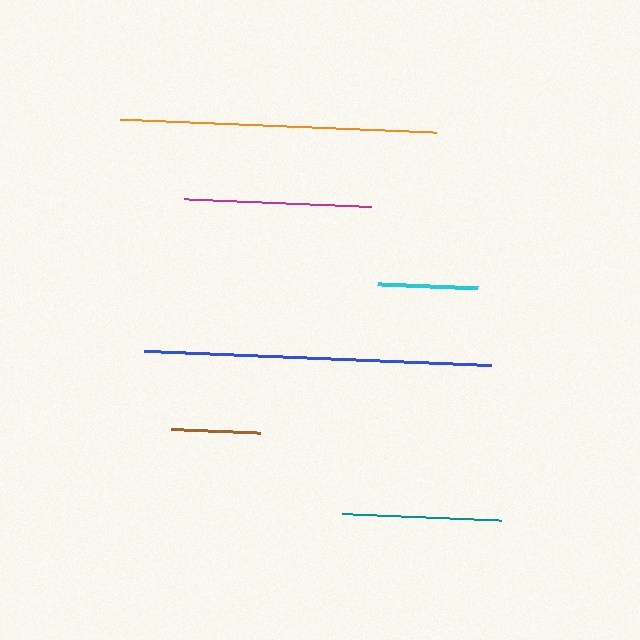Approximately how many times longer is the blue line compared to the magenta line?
The blue line is approximately 1.9 times the length of the magenta line.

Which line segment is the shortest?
The brown line is the shortest at approximately 88 pixels.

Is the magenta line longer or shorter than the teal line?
The magenta line is longer than the teal line.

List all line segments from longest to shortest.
From longest to shortest: blue, orange, magenta, teal, cyan, brown.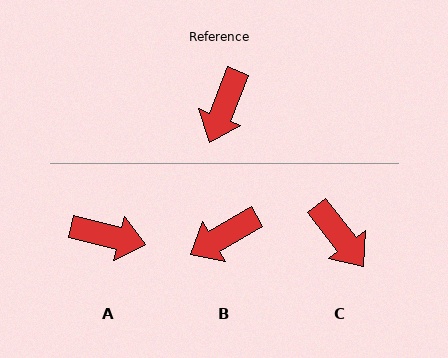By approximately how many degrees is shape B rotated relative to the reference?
Approximately 38 degrees clockwise.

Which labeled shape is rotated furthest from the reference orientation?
A, about 98 degrees away.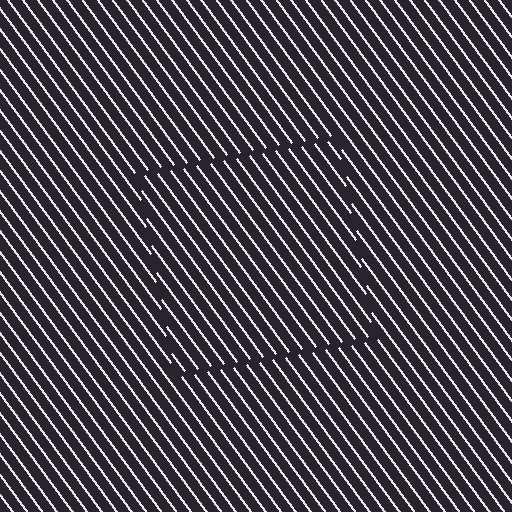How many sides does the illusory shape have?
4 sides — the line-ends trace a square.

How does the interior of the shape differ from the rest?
The interior of the shape contains the same grating, shifted by half a period — the contour is defined by the phase discontinuity where line-ends from the inner and outer gratings abut.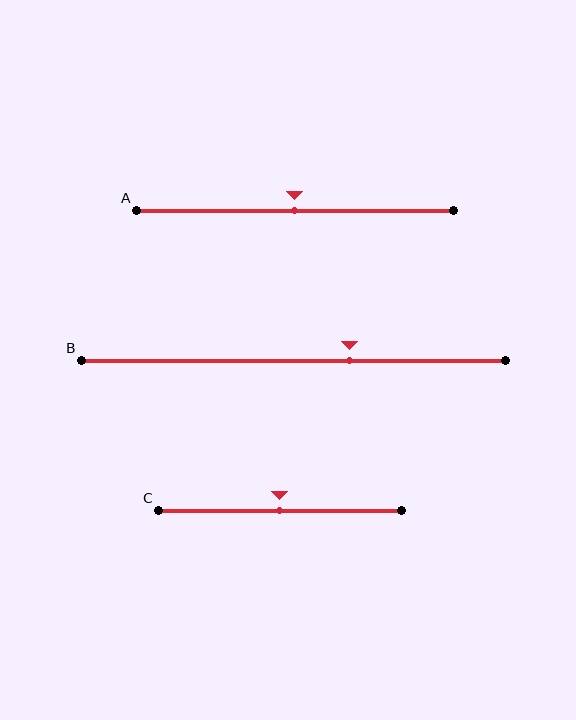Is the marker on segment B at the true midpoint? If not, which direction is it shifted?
No, the marker on segment B is shifted to the right by about 13% of the segment length.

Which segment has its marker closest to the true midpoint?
Segment A has its marker closest to the true midpoint.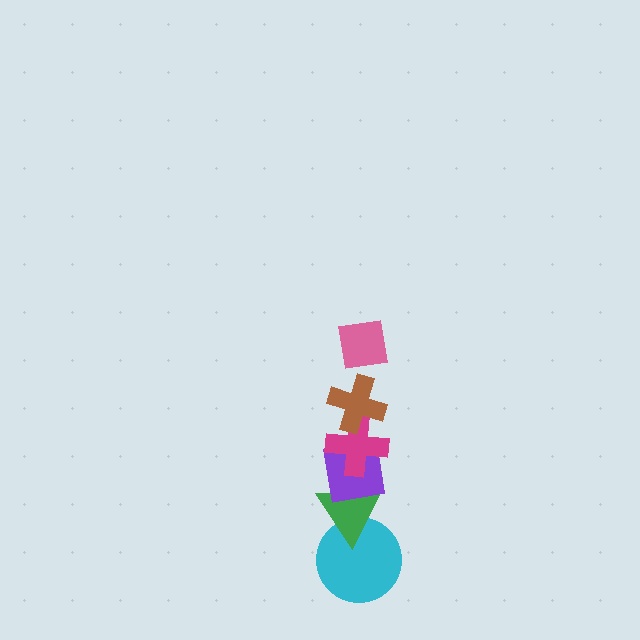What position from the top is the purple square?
The purple square is 4th from the top.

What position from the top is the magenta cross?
The magenta cross is 3rd from the top.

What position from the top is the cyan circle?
The cyan circle is 6th from the top.